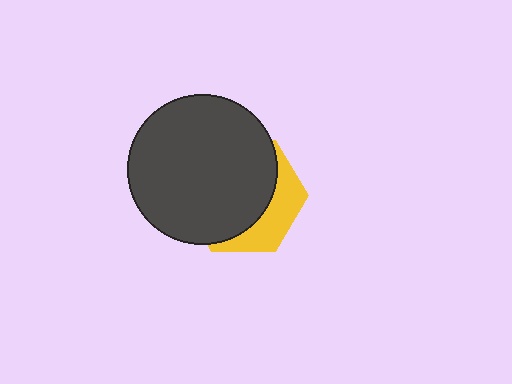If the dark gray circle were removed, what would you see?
You would see the complete yellow hexagon.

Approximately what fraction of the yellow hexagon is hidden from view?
Roughly 69% of the yellow hexagon is hidden behind the dark gray circle.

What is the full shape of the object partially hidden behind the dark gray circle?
The partially hidden object is a yellow hexagon.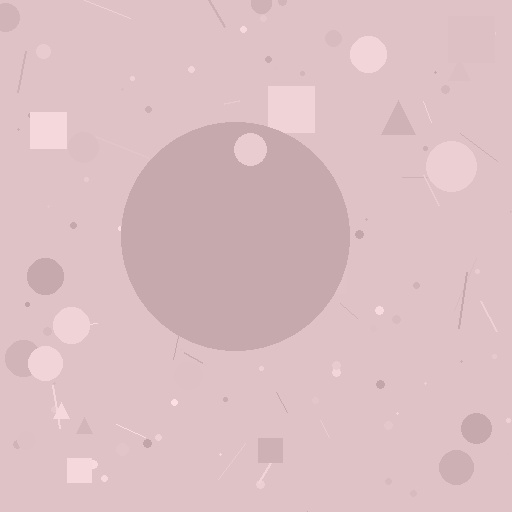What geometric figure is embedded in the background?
A circle is embedded in the background.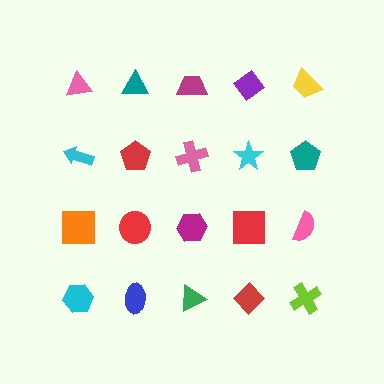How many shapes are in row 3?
5 shapes.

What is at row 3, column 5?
A pink semicircle.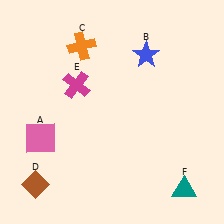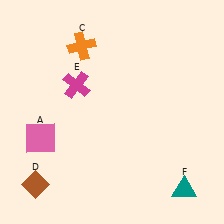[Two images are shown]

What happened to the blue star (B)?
The blue star (B) was removed in Image 2. It was in the top-right area of Image 1.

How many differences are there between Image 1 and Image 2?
There is 1 difference between the two images.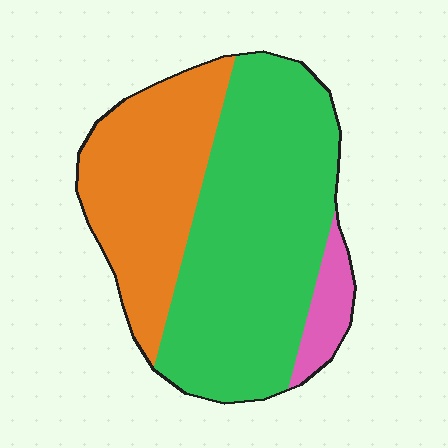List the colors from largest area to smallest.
From largest to smallest: green, orange, pink.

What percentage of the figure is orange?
Orange covers 34% of the figure.